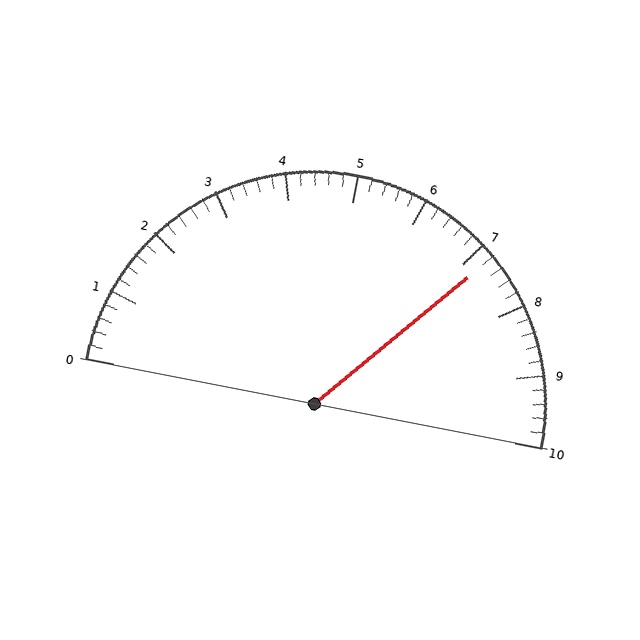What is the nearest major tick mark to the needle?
The nearest major tick mark is 7.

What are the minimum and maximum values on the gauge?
The gauge ranges from 0 to 10.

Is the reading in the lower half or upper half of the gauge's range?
The reading is in the upper half of the range (0 to 10).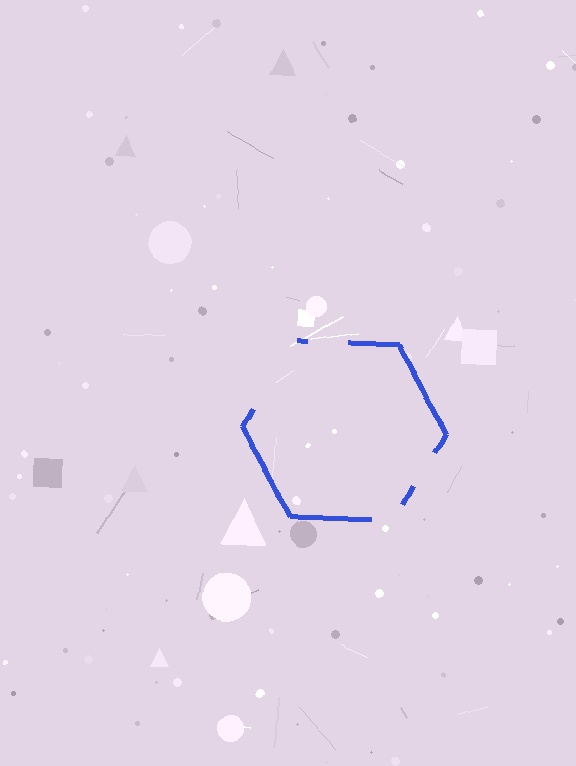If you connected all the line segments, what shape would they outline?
They would outline a hexagon.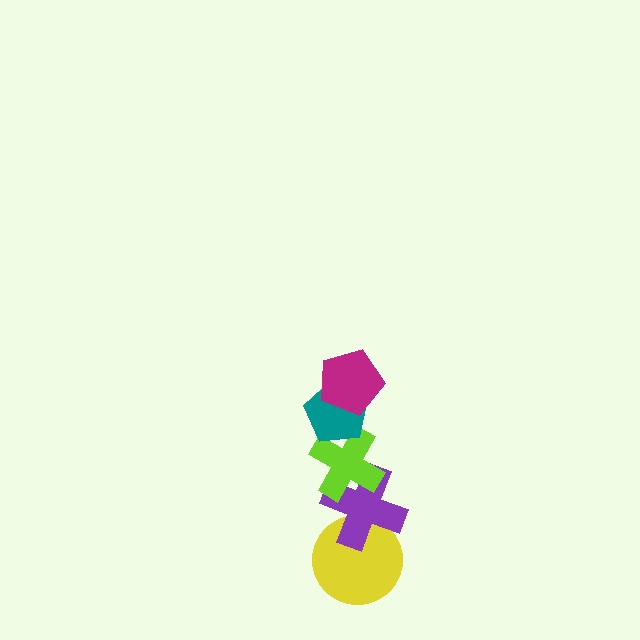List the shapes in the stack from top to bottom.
From top to bottom: the magenta pentagon, the teal pentagon, the lime cross, the purple cross, the yellow circle.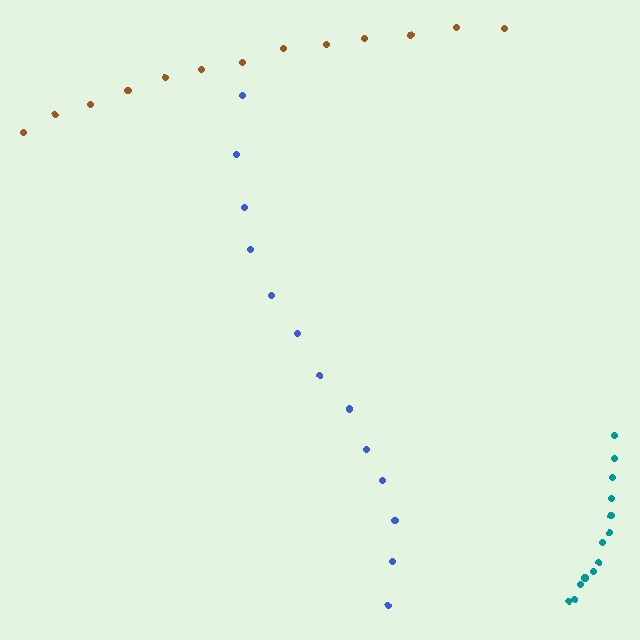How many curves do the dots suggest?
There are 3 distinct paths.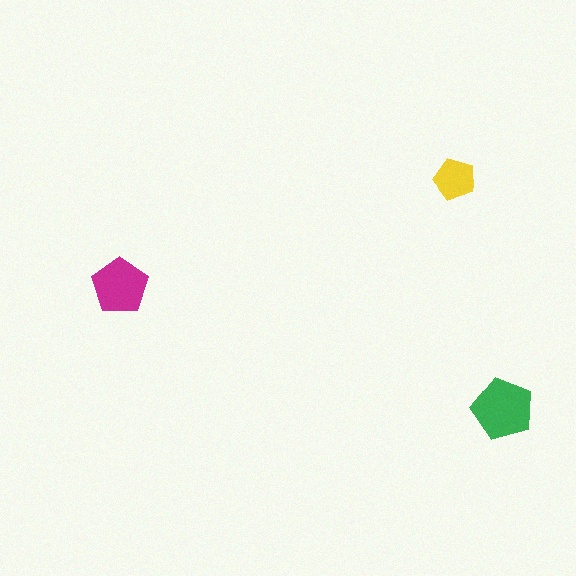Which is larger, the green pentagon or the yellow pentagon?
The green one.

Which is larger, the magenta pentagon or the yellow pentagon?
The magenta one.